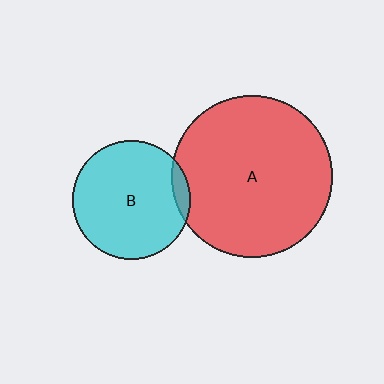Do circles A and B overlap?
Yes.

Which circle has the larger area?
Circle A (red).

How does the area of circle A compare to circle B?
Approximately 1.9 times.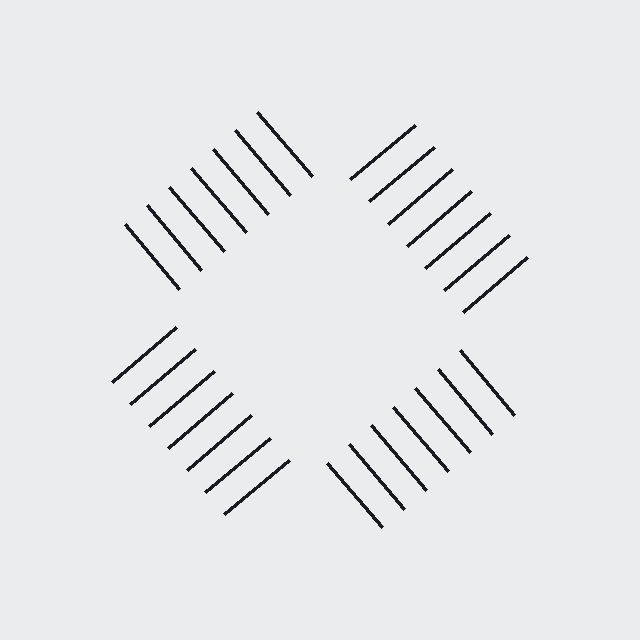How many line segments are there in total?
28 — 7 along each of the 4 edges.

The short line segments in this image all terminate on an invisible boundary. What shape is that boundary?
An illusory square — the line segments terminate on its edges but no continuous stroke is drawn.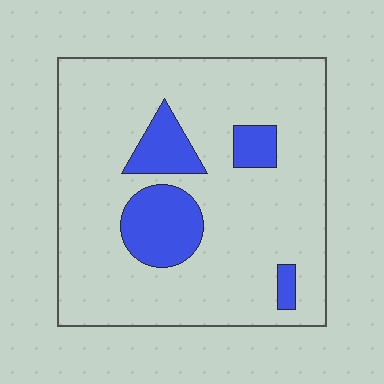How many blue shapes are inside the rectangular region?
4.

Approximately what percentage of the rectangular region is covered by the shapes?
Approximately 15%.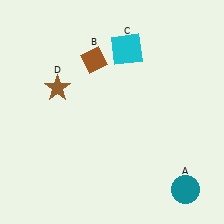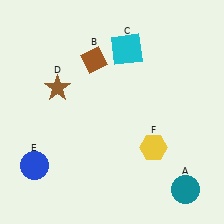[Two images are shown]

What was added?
A blue circle (E), a yellow hexagon (F) were added in Image 2.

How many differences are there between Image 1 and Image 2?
There are 2 differences between the two images.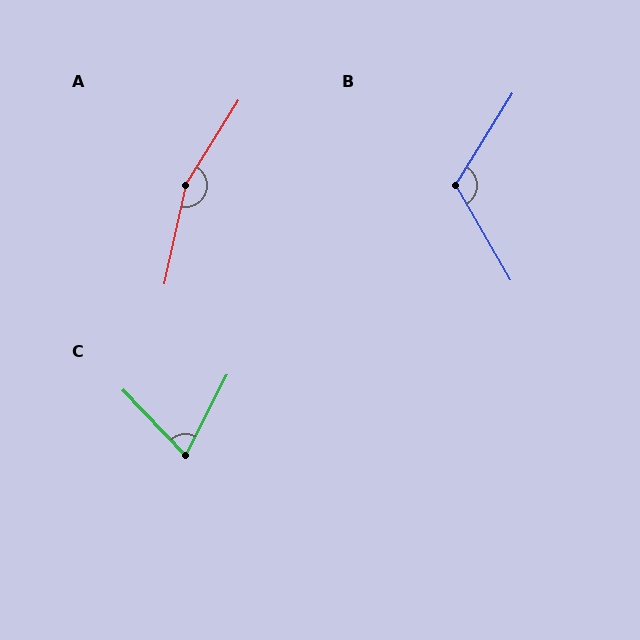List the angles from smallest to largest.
C (71°), B (118°), A (160°).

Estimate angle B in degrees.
Approximately 118 degrees.